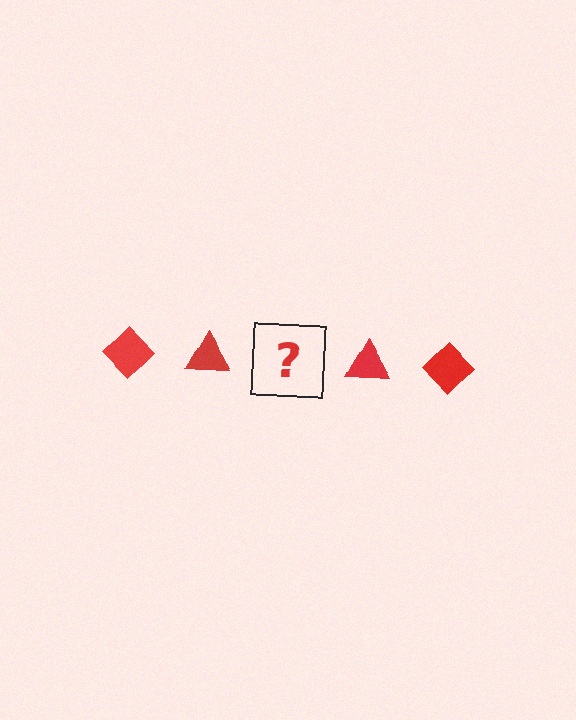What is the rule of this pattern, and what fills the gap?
The rule is that the pattern cycles through diamond, triangle shapes in red. The gap should be filled with a red diamond.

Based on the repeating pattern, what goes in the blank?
The blank should be a red diamond.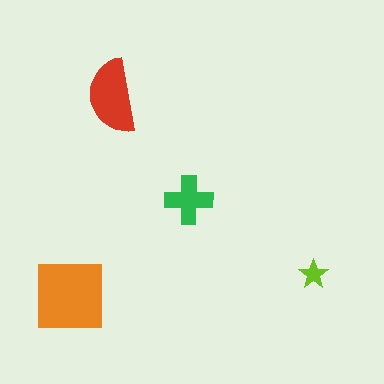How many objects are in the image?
There are 4 objects in the image.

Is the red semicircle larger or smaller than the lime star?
Larger.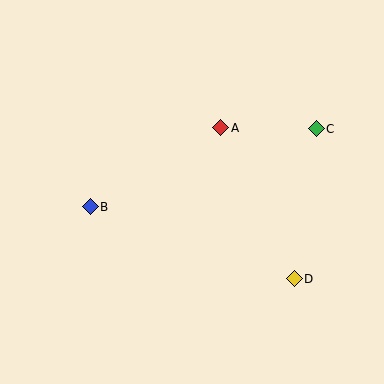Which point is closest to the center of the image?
Point A at (221, 128) is closest to the center.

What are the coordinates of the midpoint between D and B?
The midpoint between D and B is at (192, 243).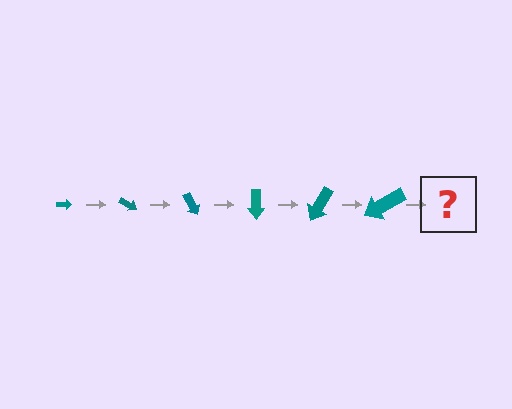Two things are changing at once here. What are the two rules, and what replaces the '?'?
The two rules are that the arrow grows larger each step and it rotates 30 degrees each step. The '?' should be an arrow, larger than the previous one and rotated 180 degrees from the start.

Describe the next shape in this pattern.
It should be an arrow, larger than the previous one and rotated 180 degrees from the start.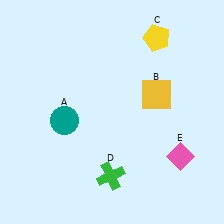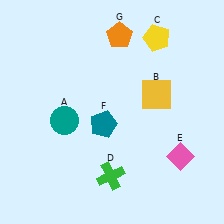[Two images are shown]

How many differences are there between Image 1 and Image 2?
There are 2 differences between the two images.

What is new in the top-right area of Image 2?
An orange pentagon (G) was added in the top-right area of Image 2.